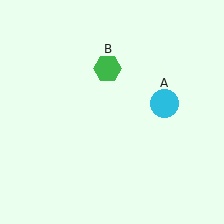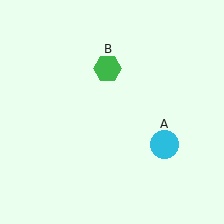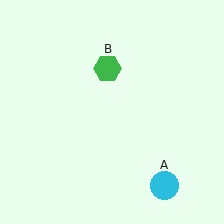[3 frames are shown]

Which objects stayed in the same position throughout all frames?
Green hexagon (object B) remained stationary.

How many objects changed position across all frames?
1 object changed position: cyan circle (object A).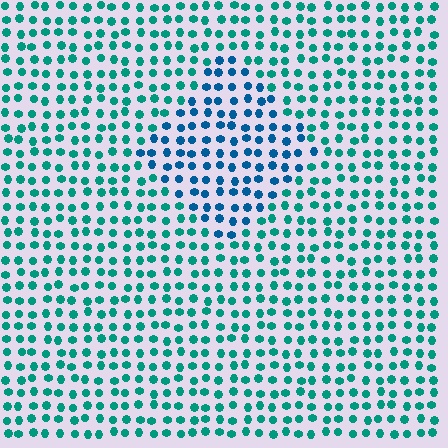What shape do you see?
I see a diamond.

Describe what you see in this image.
The image is filled with small teal elements in a uniform arrangement. A diamond-shaped region is visible where the elements are tinted to a slightly different hue, forming a subtle color boundary.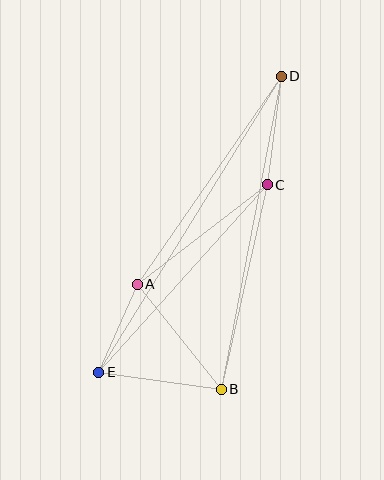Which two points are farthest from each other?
Points D and E are farthest from each other.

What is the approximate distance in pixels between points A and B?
The distance between A and B is approximately 134 pixels.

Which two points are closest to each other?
Points A and E are closest to each other.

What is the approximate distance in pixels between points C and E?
The distance between C and E is approximately 252 pixels.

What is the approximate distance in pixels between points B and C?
The distance between B and C is approximately 210 pixels.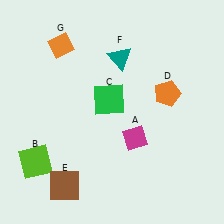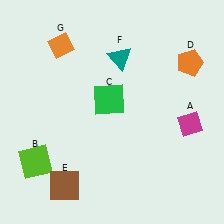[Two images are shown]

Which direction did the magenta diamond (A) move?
The magenta diamond (A) moved right.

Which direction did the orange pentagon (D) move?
The orange pentagon (D) moved up.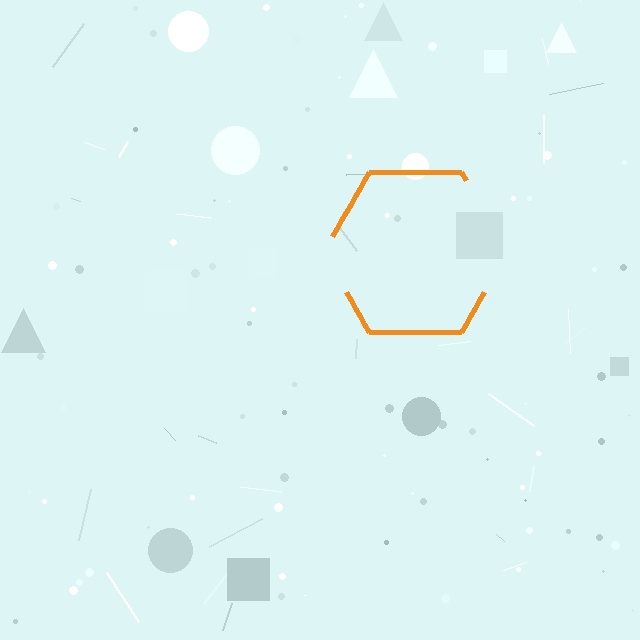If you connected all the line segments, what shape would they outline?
They would outline a hexagon.